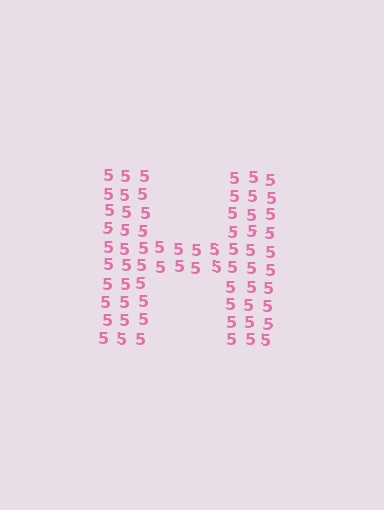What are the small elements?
The small elements are digit 5's.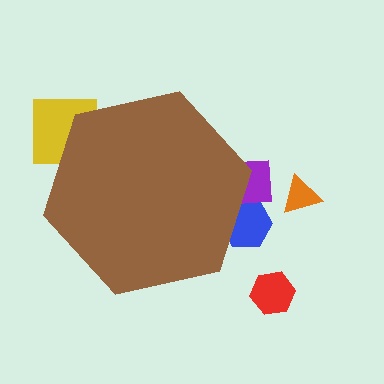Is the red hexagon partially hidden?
No, the red hexagon is fully visible.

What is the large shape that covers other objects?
A brown hexagon.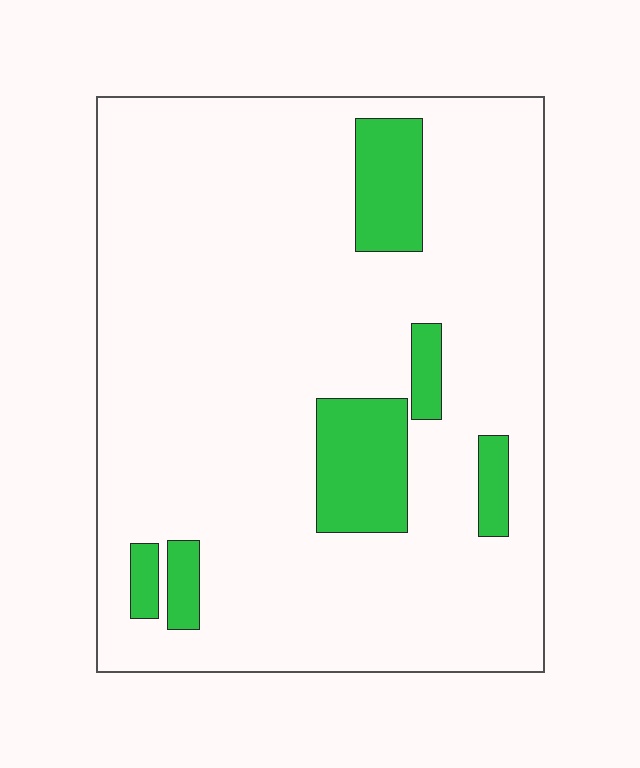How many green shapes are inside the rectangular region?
6.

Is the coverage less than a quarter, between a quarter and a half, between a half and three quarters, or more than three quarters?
Less than a quarter.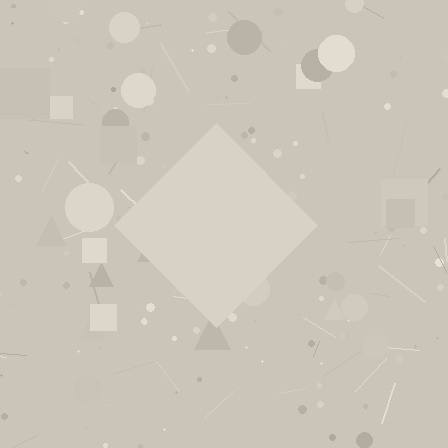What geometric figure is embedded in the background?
A diamond is embedded in the background.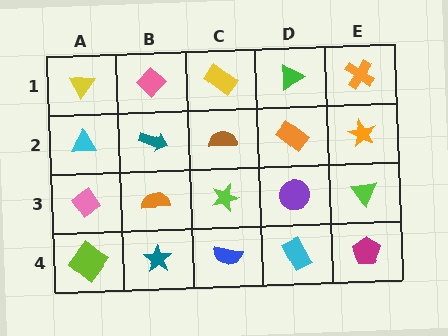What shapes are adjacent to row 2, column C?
A yellow rectangle (row 1, column C), a lime star (row 3, column C), a teal arrow (row 2, column B), an orange rectangle (row 2, column D).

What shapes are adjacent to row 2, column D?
A green triangle (row 1, column D), a purple circle (row 3, column D), a brown semicircle (row 2, column C), an orange star (row 2, column E).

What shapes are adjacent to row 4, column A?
A pink diamond (row 3, column A), a teal star (row 4, column B).